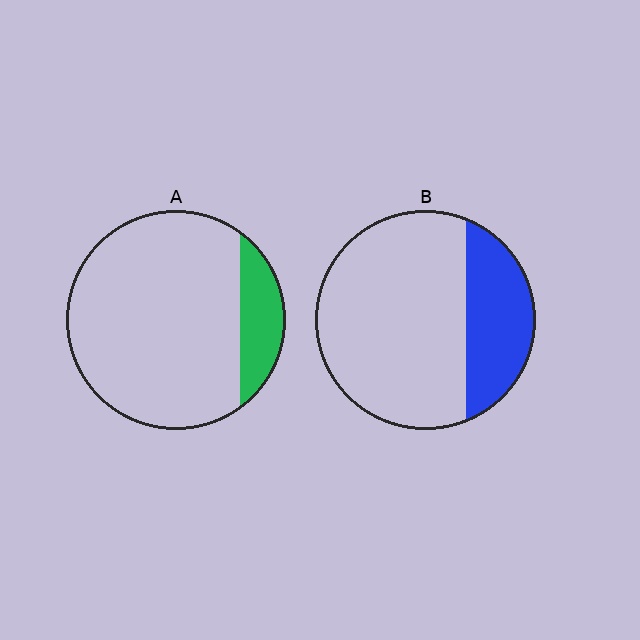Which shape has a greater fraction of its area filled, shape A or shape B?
Shape B.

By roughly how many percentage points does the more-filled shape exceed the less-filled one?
By roughly 10 percentage points (B over A).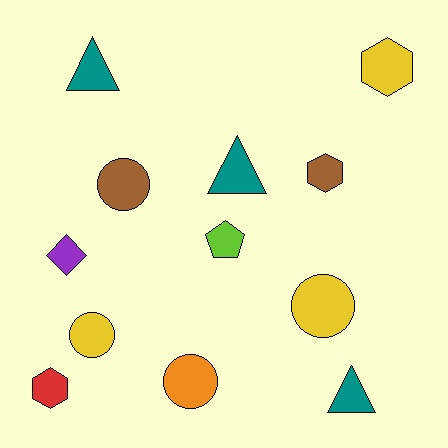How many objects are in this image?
There are 12 objects.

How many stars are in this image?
There are no stars.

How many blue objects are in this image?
There are no blue objects.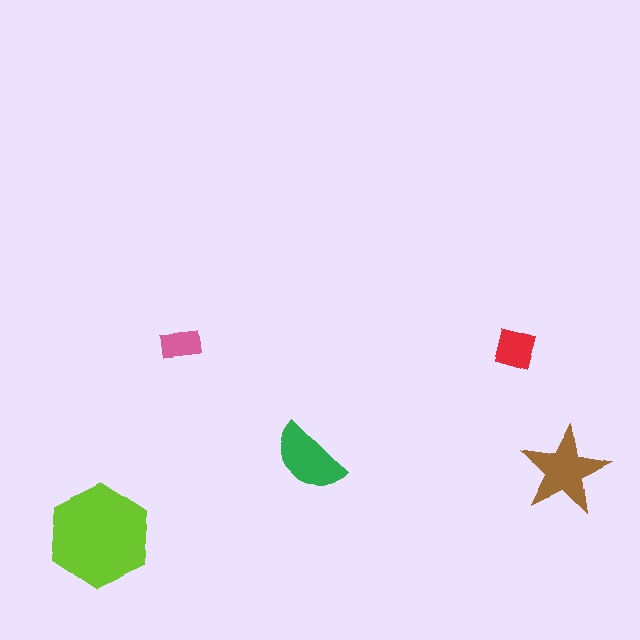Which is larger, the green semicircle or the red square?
The green semicircle.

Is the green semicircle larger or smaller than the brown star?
Smaller.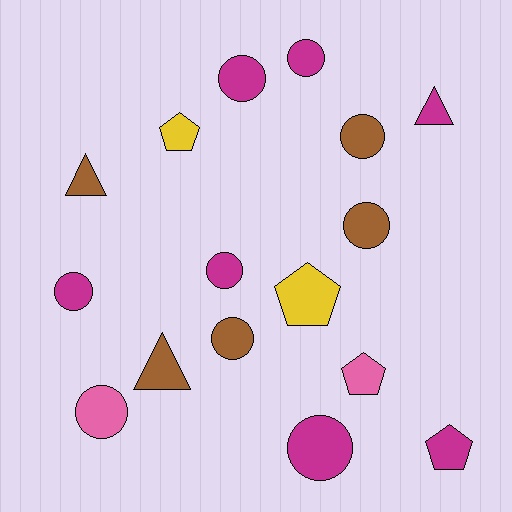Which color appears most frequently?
Magenta, with 7 objects.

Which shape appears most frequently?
Circle, with 9 objects.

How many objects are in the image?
There are 16 objects.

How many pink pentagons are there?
There is 1 pink pentagon.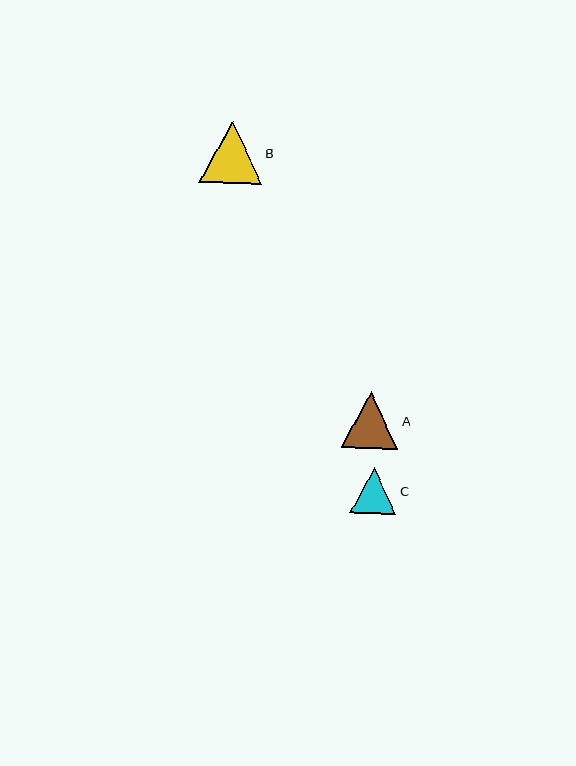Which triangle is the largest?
Triangle B is the largest with a size of approximately 62 pixels.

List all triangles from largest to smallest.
From largest to smallest: B, A, C.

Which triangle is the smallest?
Triangle C is the smallest with a size of approximately 46 pixels.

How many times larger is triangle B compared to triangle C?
Triangle B is approximately 1.3 times the size of triangle C.